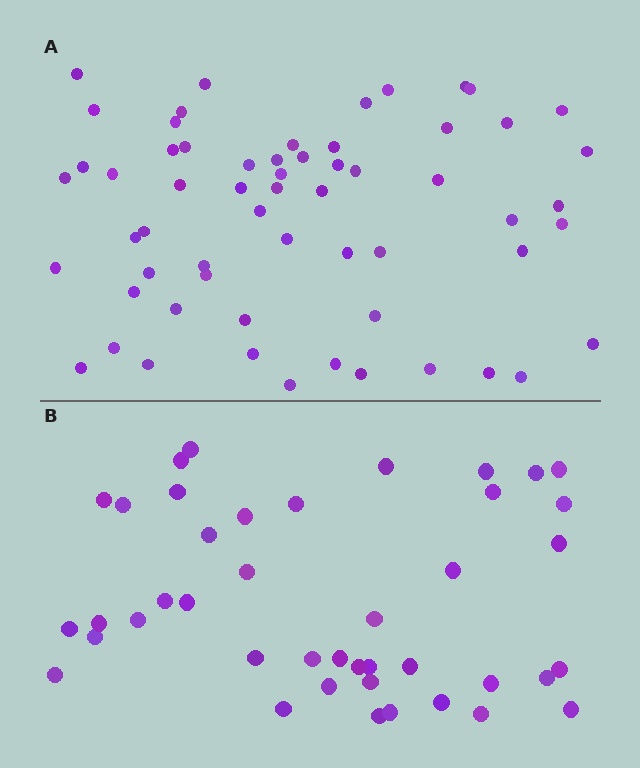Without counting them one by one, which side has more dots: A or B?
Region A (the top region) has more dots.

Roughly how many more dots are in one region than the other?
Region A has approximately 20 more dots than region B.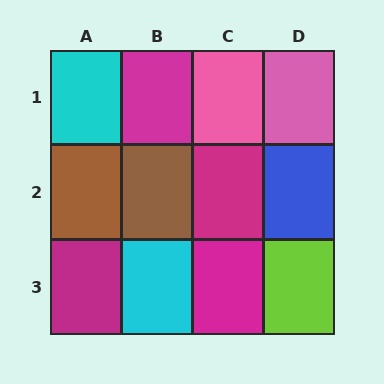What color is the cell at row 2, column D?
Blue.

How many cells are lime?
1 cell is lime.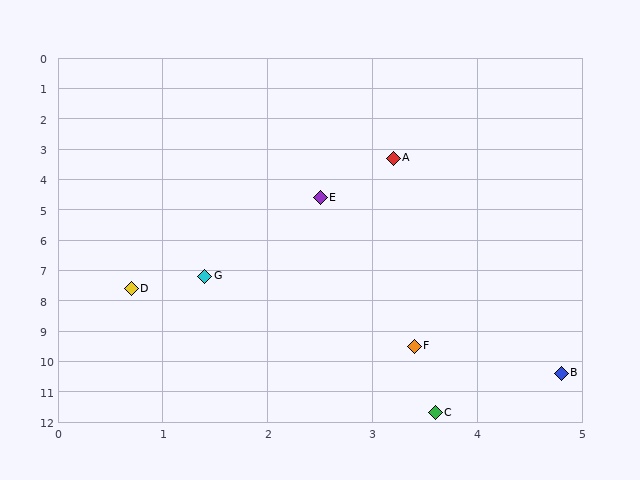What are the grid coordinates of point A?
Point A is at approximately (3.2, 3.3).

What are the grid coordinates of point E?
Point E is at approximately (2.5, 4.6).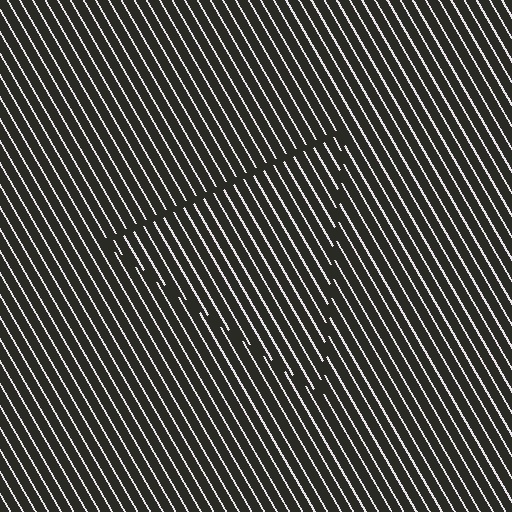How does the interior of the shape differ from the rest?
The interior of the shape contains the same grating, shifted by half a period — the contour is defined by the phase discontinuity where line-ends from the inner and outer gratings abut.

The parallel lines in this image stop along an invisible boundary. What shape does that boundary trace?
An illusory triangle. The interior of the shape contains the same grating, shifted by half a period — the contour is defined by the phase discontinuity where line-ends from the inner and outer gratings abut.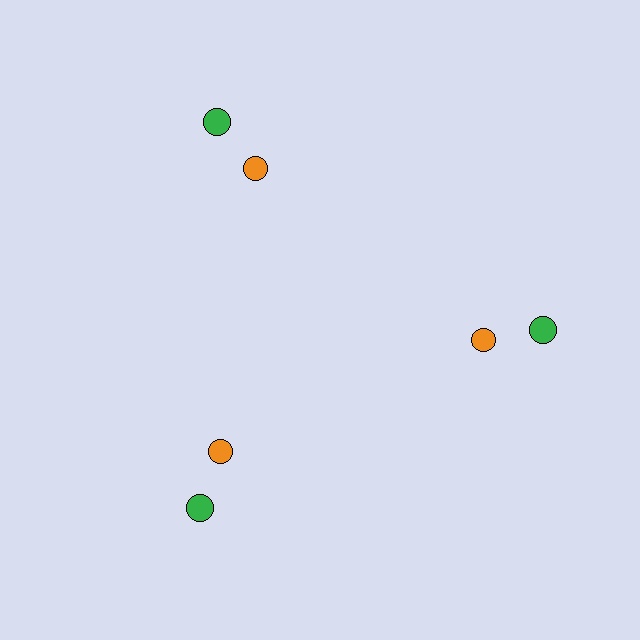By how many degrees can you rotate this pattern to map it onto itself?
The pattern maps onto itself every 120 degrees of rotation.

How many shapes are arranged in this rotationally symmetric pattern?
There are 6 shapes, arranged in 3 groups of 2.